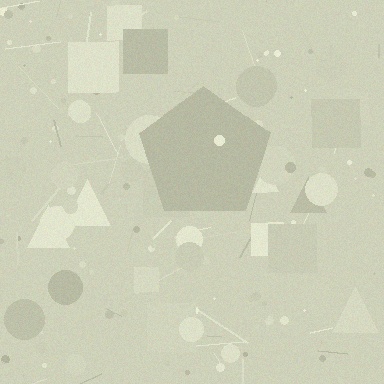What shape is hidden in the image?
A pentagon is hidden in the image.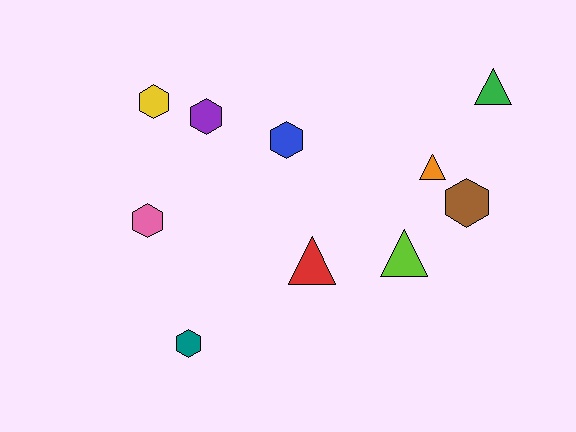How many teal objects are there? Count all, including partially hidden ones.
There is 1 teal object.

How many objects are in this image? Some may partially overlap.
There are 10 objects.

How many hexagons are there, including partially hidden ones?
There are 6 hexagons.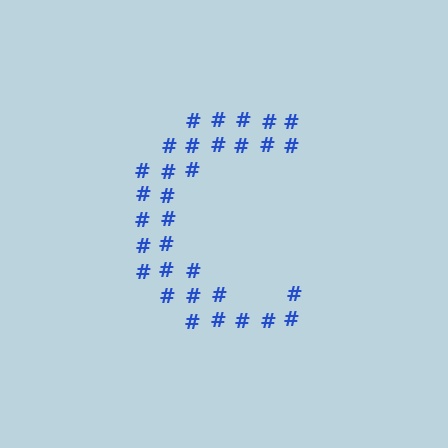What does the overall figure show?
The overall figure shows the letter C.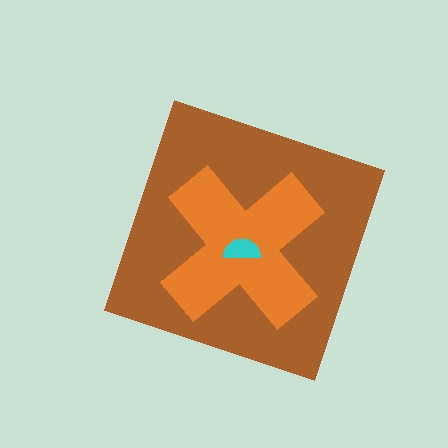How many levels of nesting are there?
3.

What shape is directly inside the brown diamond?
The orange cross.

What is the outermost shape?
The brown diamond.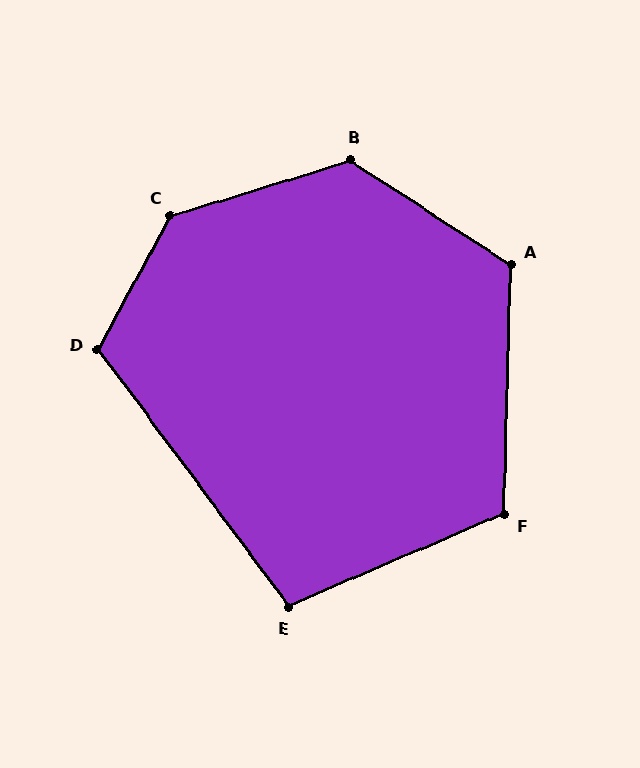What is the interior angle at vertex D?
Approximately 115 degrees (obtuse).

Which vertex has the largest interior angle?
C, at approximately 136 degrees.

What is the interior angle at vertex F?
Approximately 115 degrees (obtuse).